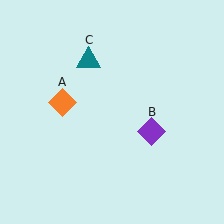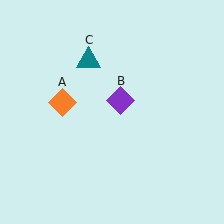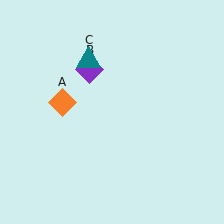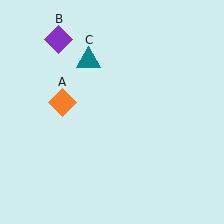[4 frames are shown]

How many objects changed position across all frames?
1 object changed position: purple diamond (object B).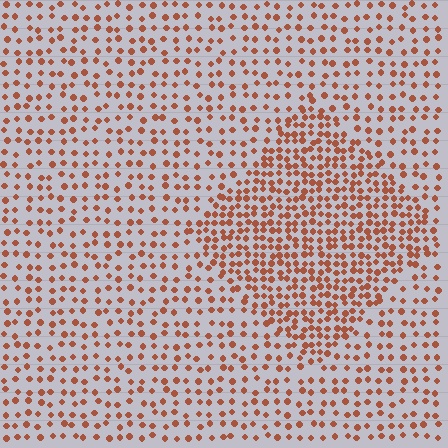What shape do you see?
I see a diamond.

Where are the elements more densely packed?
The elements are more densely packed inside the diamond boundary.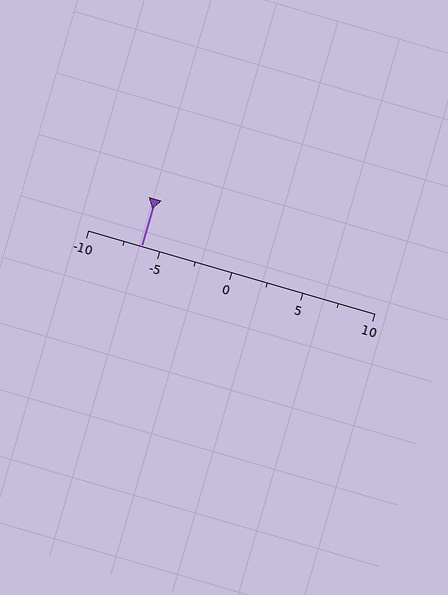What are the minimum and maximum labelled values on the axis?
The axis runs from -10 to 10.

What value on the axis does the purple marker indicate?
The marker indicates approximately -6.2.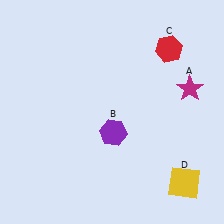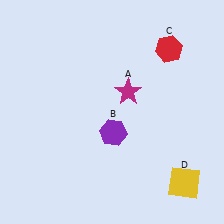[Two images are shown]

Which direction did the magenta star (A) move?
The magenta star (A) moved left.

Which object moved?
The magenta star (A) moved left.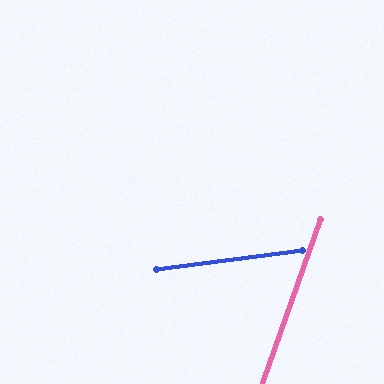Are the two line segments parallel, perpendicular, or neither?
Neither parallel nor perpendicular — they differ by about 63°.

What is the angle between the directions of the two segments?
Approximately 63 degrees.